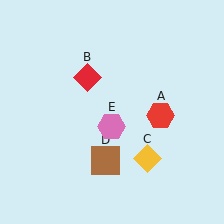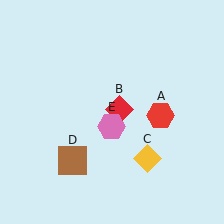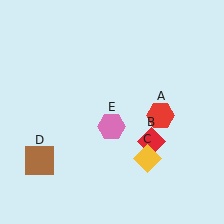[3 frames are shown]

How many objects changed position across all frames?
2 objects changed position: red diamond (object B), brown square (object D).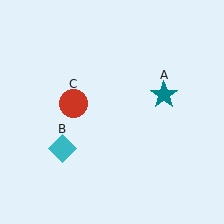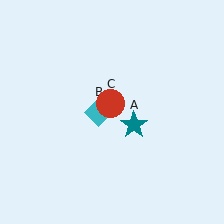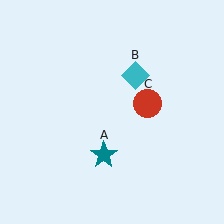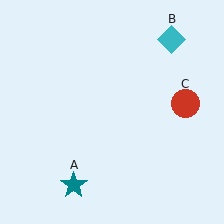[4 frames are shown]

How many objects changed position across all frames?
3 objects changed position: teal star (object A), cyan diamond (object B), red circle (object C).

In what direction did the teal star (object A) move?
The teal star (object A) moved down and to the left.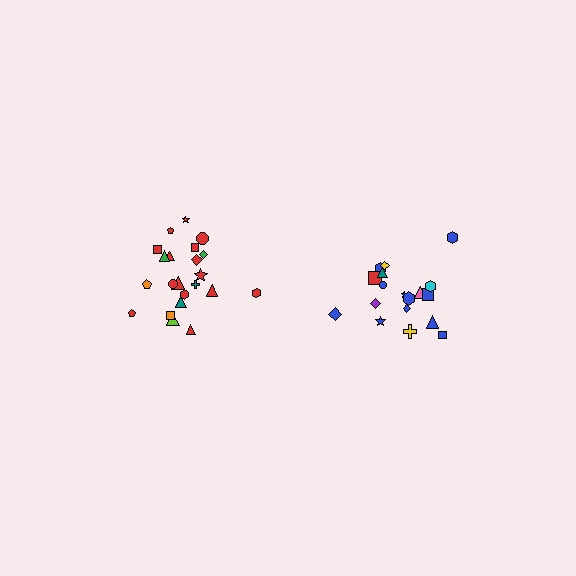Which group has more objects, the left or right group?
The left group.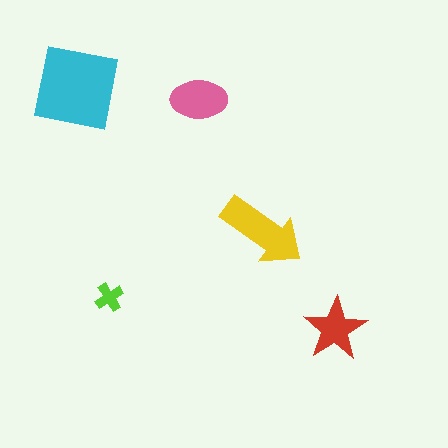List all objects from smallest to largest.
The lime cross, the red star, the pink ellipse, the yellow arrow, the cyan square.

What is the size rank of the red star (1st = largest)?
4th.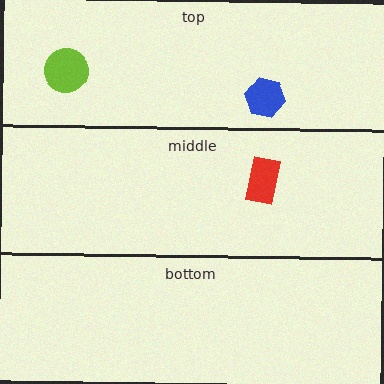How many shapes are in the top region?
2.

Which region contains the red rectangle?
The middle region.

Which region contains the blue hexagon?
The top region.